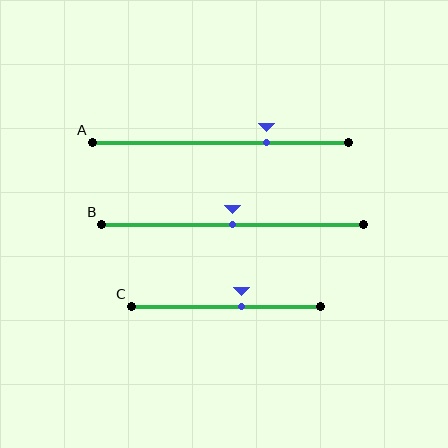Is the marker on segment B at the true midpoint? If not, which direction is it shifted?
Yes, the marker on segment B is at the true midpoint.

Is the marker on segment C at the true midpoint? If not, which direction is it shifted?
No, the marker on segment C is shifted to the right by about 9% of the segment length.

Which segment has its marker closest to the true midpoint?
Segment B has its marker closest to the true midpoint.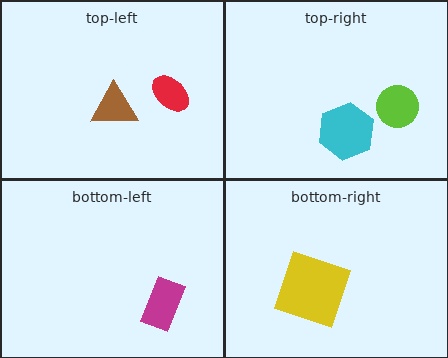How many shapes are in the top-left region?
2.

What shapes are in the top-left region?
The red ellipse, the brown triangle.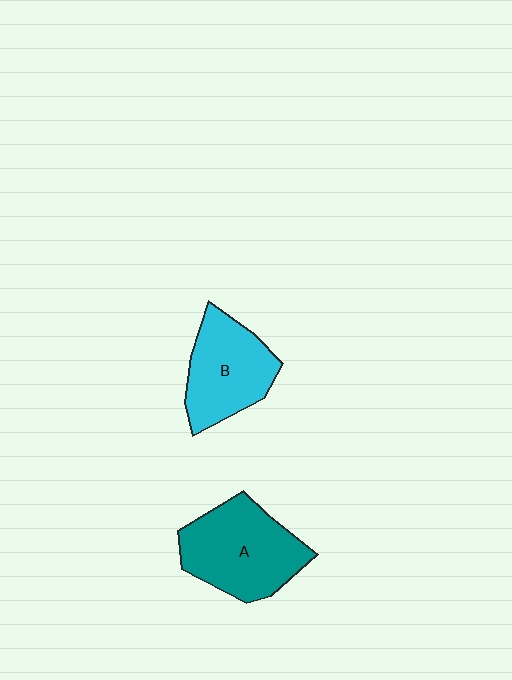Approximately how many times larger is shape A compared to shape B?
Approximately 1.2 times.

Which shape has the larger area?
Shape A (teal).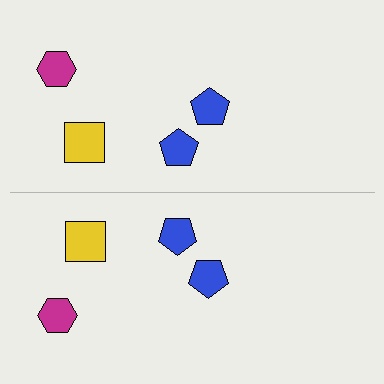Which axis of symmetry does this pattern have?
The pattern has a horizontal axis of symmetry running through the center of the image.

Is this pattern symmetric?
Yes, this pattern has bilateral (reflection) symmetry.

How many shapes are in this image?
There are 8 shapes in this image.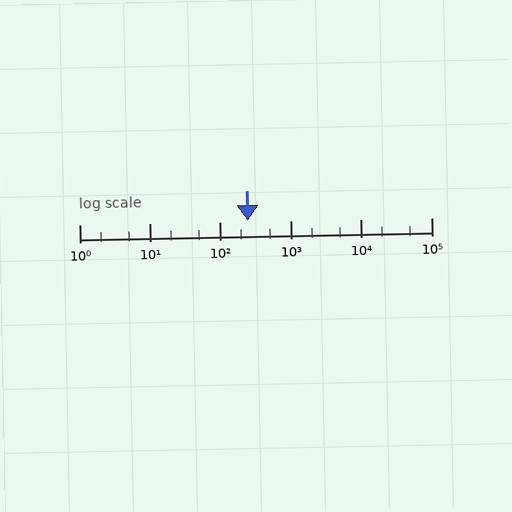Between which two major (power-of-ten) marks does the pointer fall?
The pointer is between 100 and 1000.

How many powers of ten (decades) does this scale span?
The scale spans 5 decades, from 1 to 100000.